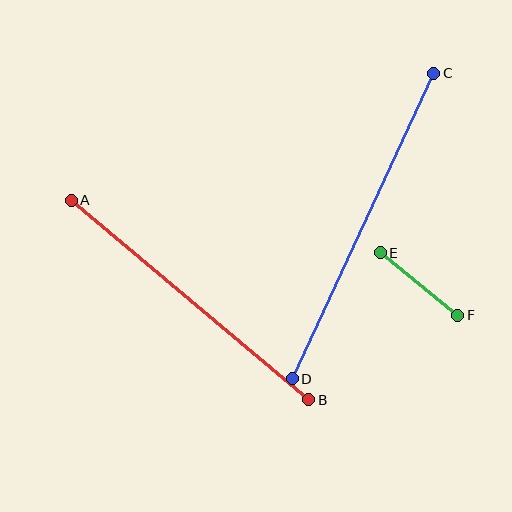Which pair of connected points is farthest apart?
Points C and D are farthest apart.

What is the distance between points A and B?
The distance is approximately 310 pixels.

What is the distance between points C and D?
The distance is approximately 337 pixels.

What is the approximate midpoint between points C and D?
The midpoint is at approximately (363, 226) pixels.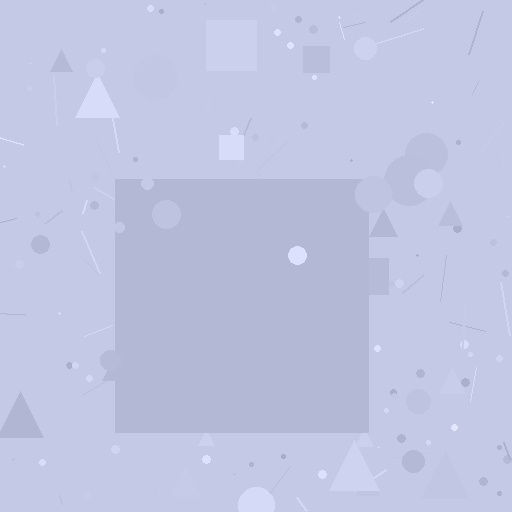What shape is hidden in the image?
A square is hidden in the image.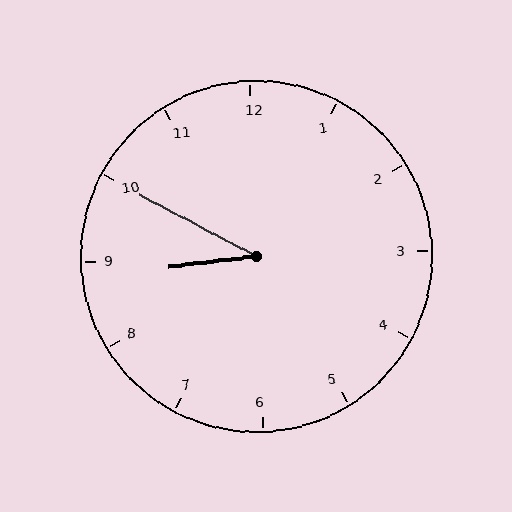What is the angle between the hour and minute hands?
Approximately 35 degrees.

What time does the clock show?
8:50.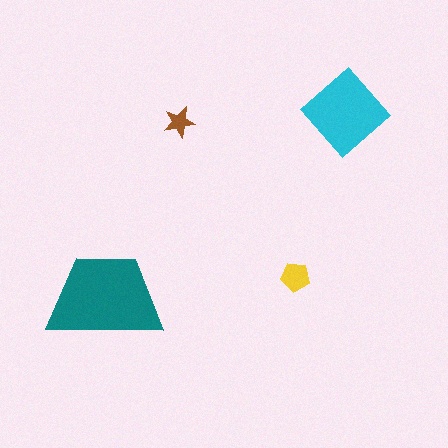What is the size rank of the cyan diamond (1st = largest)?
2nd.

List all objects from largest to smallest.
The teal trapezoid, the cyan diamond, the yellow pentagon, the brown star.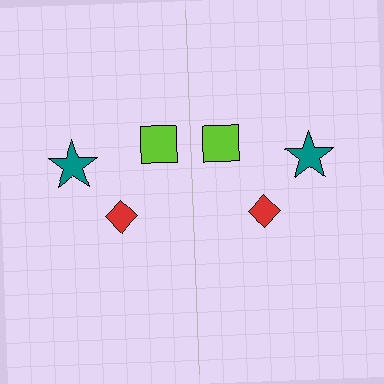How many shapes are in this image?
There are 6 shapes in this image.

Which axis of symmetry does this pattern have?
The pattern has a vertical axis of symmetry running through the center of the image.